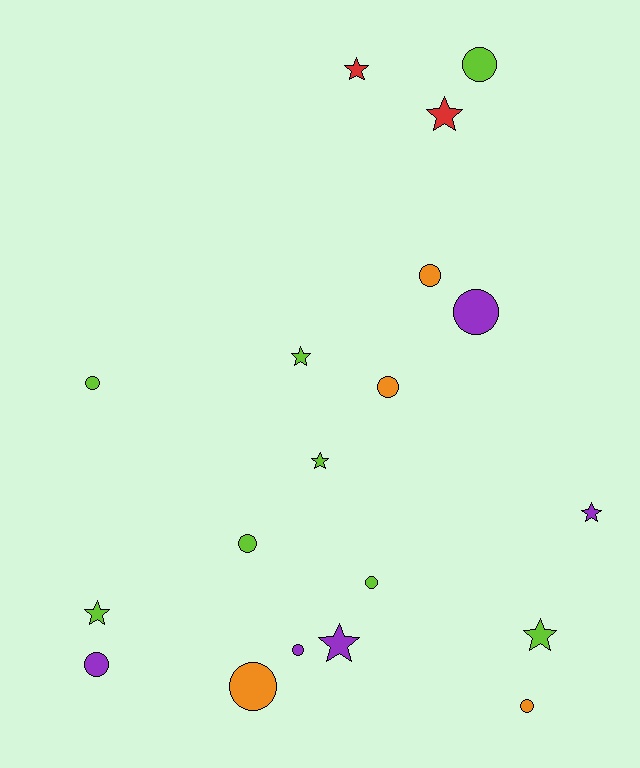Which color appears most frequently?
Lime, with 8 objects.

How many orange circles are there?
There are 4 orange circles.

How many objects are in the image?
There are 19 objects.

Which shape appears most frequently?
Circle, with 11 objects.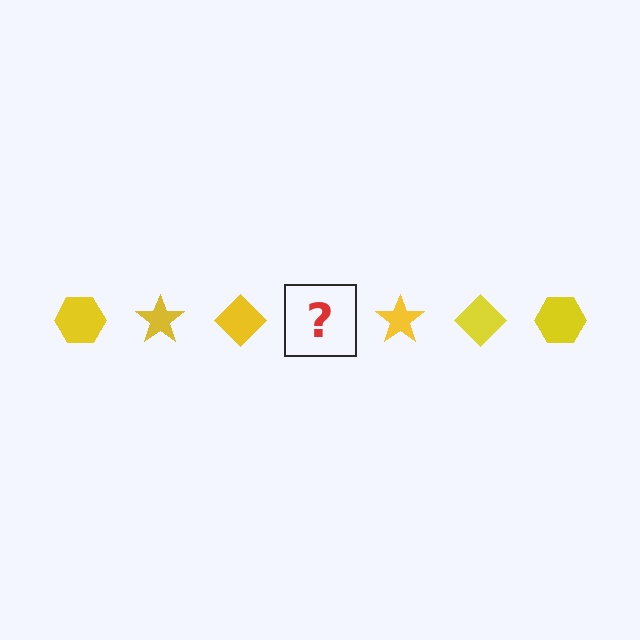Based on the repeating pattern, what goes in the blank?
The blank should be a yellow hexagon.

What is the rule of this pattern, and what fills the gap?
The rule is that the pattern cycles through hexagon, star, diamond shapes in yellow. The gap should be filled with a yellow hexagon.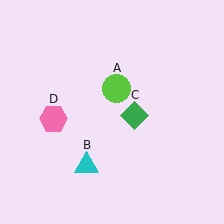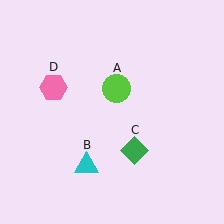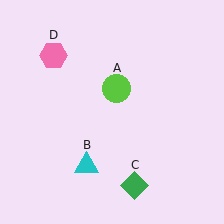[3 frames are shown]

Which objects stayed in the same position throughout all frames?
Lime circle (object A) and cyan triangle (object B) remained stationary.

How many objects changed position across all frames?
2 objects changed position: green diamond (object C), pink hexagon (object D).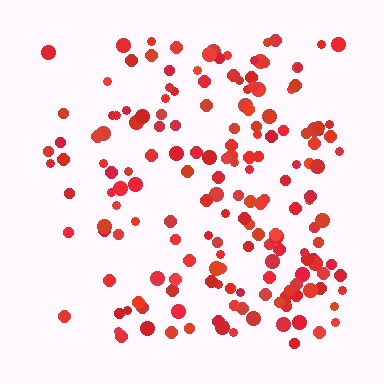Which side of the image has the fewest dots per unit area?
The left.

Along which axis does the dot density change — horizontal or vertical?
Horizontal.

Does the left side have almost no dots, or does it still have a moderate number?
Still a moderate number, just noticeably fewer than the right.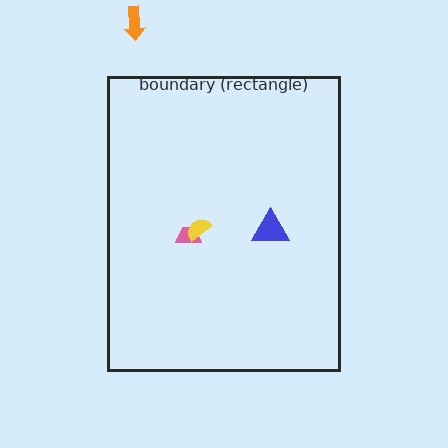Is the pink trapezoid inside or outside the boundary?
Inside.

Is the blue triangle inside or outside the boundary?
Inside.